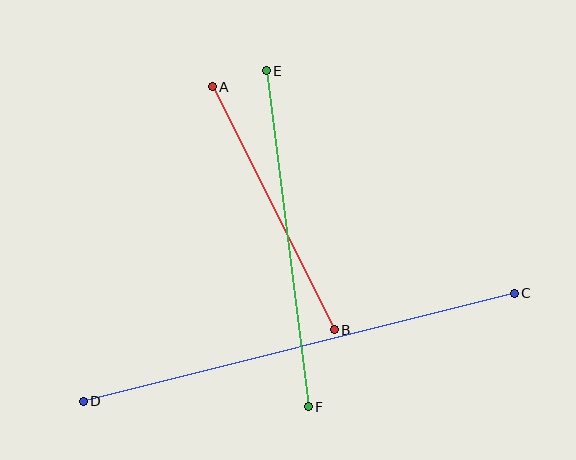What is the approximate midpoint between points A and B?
The midpoint is at approximately (273, 208) pixels.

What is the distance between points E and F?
The distance is approximately 339 pixels.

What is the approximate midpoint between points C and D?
The midpoint is at approximately (299, 347) pixels.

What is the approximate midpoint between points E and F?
The midpoint is at approximately (287, 239) pixels.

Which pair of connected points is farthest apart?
Points C and D are farthest apart.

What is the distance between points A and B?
The distance is approximately 272 pixels.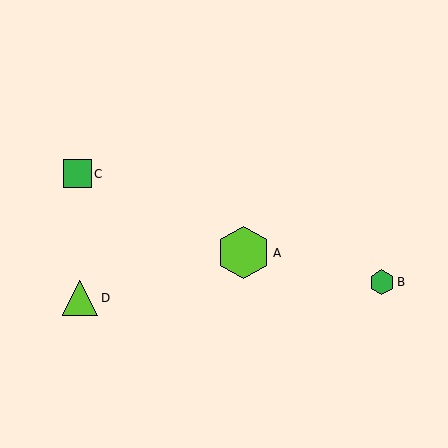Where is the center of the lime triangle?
The center of the lime triangle is at (80, 298).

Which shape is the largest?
The lime hexagon (labeled A) is the largest.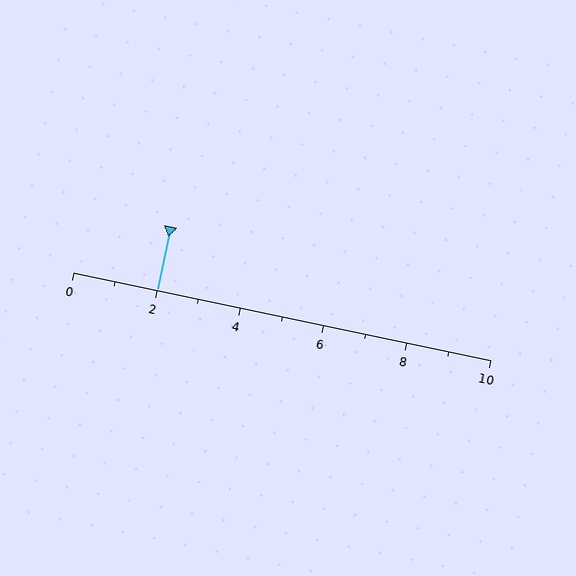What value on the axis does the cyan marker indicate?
The marker indicates approximately 2.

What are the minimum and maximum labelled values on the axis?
The axis runs from 0 to 10.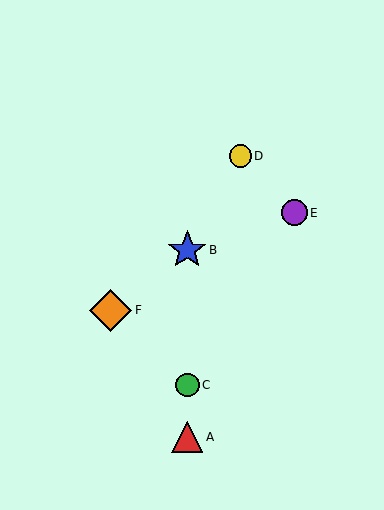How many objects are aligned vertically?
3 objects (A, B, C) are aligned vertically.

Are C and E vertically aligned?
No, C is at x≈187 and E is at x≈294.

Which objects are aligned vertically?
Objects A, B, C are aligned vertically.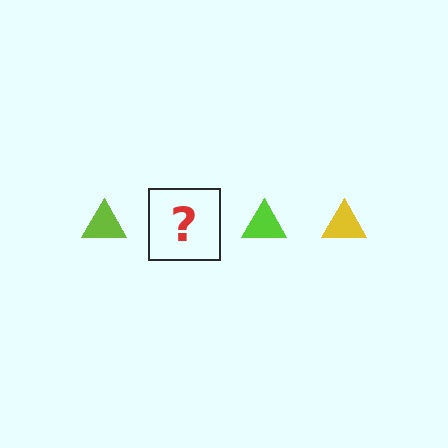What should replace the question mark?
The question mark should be replaced with a yellow triangle.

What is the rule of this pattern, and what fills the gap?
The rule is that the pattern cycles through lime, yellow triangles. The gap should be filled with a yellow triangle.